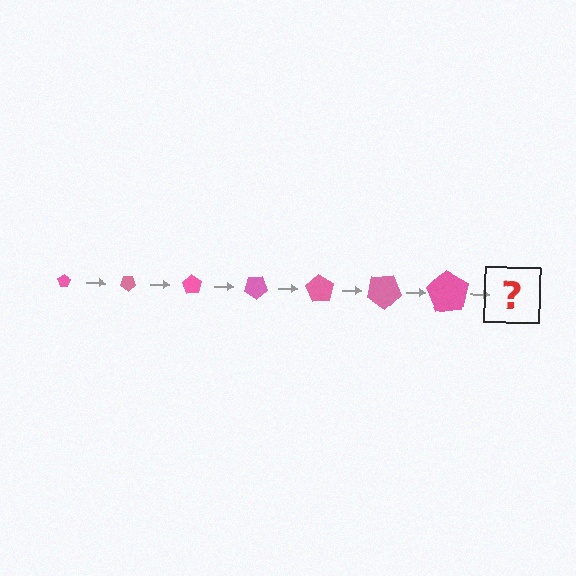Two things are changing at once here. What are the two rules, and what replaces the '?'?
The two rules are that the pentagon grows larger each step and it rotates 35 degrees each step. The '?' should be a pentagon, larger than the previous one and rotated 245 degrees from the start.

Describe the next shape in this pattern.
It should be a pentagon, larger than the previous one and rotated 245 degrees from the start.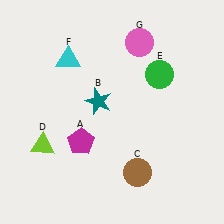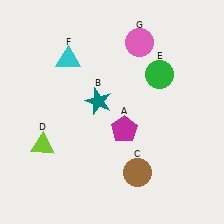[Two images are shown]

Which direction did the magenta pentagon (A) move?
The magenta pentagon (A) moved right.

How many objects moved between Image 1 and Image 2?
1 object moved between the two images.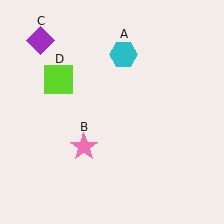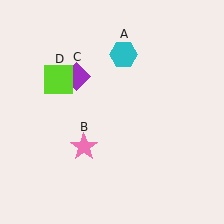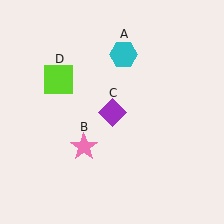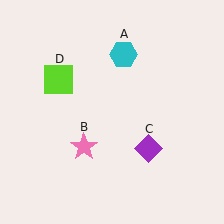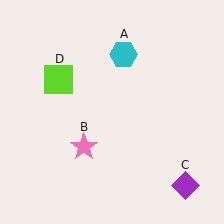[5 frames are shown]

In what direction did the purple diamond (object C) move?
The purple diamond (object C) moved down and to the right.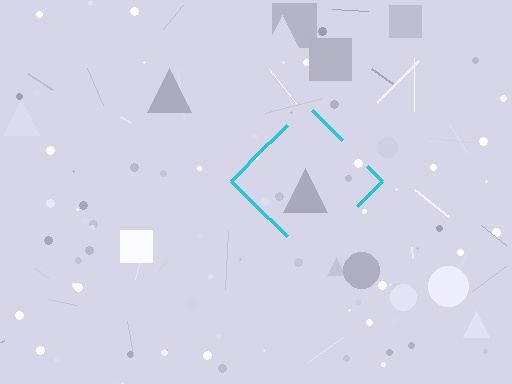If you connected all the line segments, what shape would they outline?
They would outline a diamond.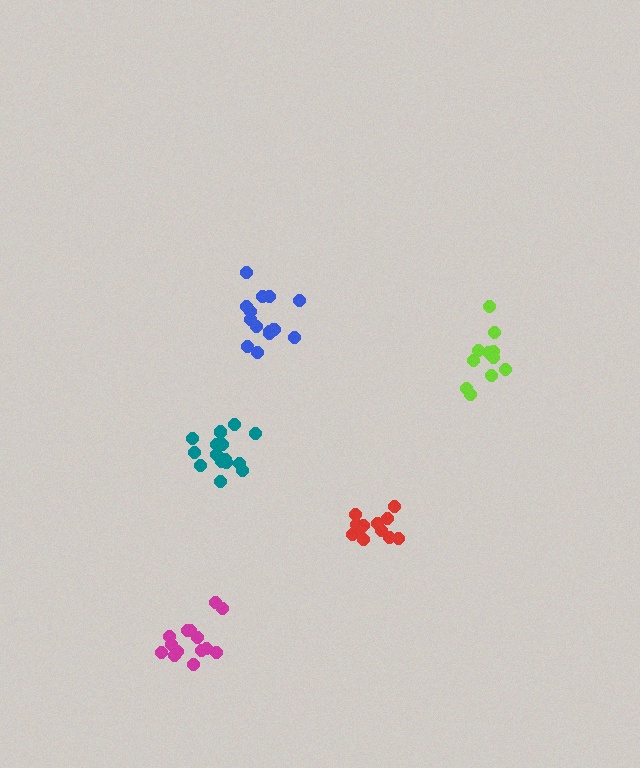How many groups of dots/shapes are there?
There are 5 groups.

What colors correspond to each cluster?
The clusters are colored: magenta, lime, red, blue, teal.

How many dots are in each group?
Group 1: 14 dots, Group 2: 11 dots, Group 3: 12 dots, Group 4: 14 dots, Group 5: 15 dots (66 total).